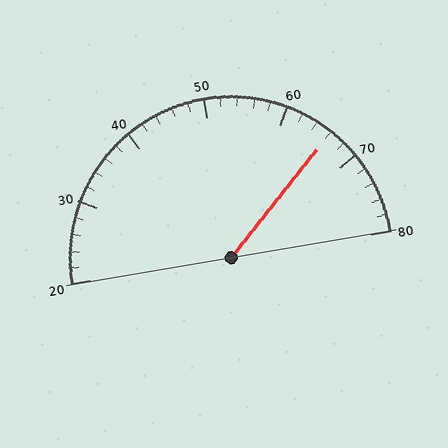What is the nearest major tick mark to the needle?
The nearest major tick mark is 70.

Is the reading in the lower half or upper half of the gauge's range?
The reading is in the upper half of the range (20 to 80).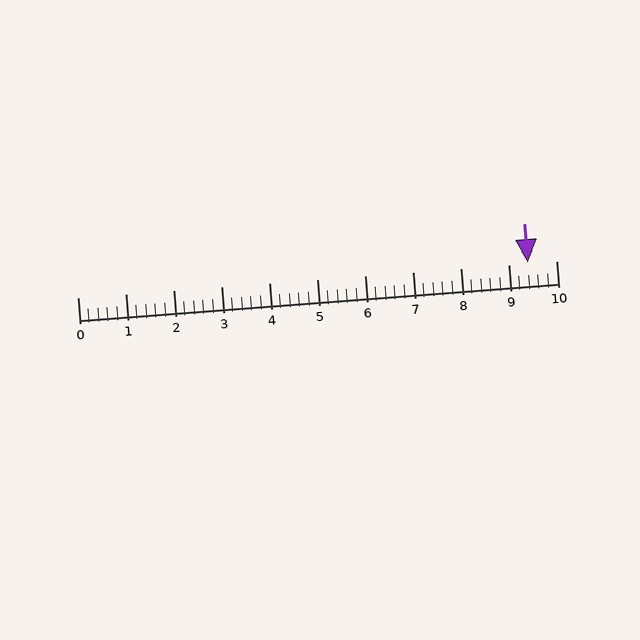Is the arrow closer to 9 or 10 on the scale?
The arrow is closer to 9.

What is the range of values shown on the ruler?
The ruler shows values from 0 to 10.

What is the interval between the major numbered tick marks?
The major tick marks are spaced 1 units apart.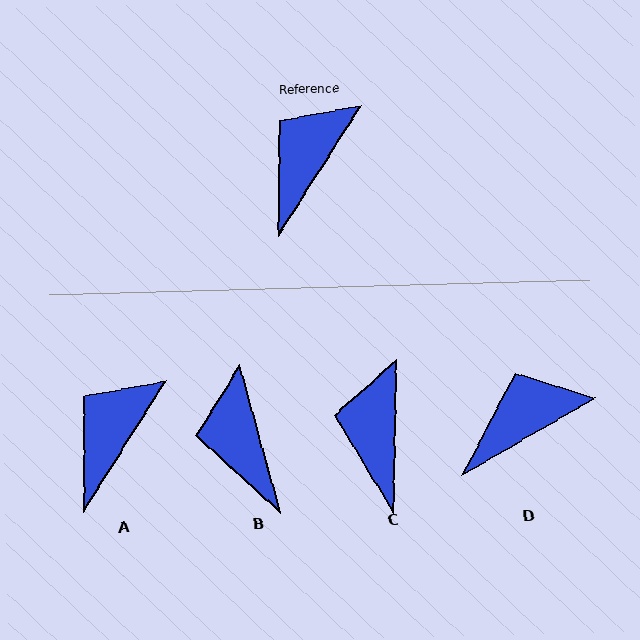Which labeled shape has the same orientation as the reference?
A.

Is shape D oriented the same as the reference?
No, it is off by about 27 degrees.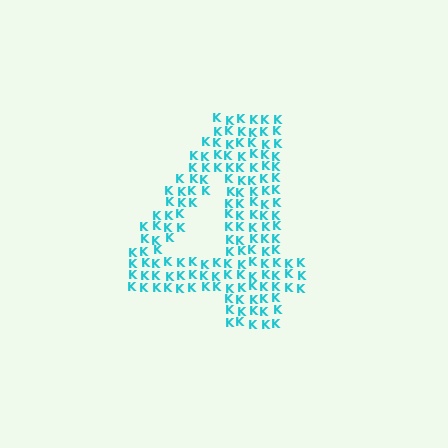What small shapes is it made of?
It is made of small letter K's.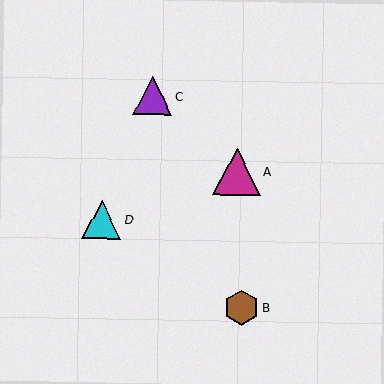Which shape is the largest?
The magenta triangle (labeled A) is the largest.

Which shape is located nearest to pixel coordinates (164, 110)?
The purple triangle (labeled C) at (153, 96) is nearest to that location.